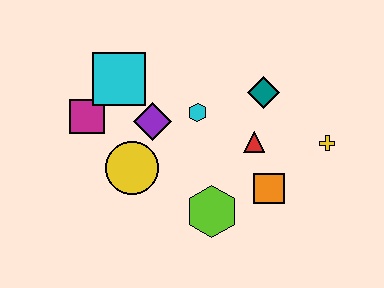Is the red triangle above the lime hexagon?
Yes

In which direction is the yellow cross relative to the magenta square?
The yellow cross is to the right of the magenta square.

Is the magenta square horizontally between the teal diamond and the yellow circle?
No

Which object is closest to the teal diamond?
The red triangle is closest to the teal diamond.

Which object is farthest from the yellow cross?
The magenta square is farthest from the yellow cross.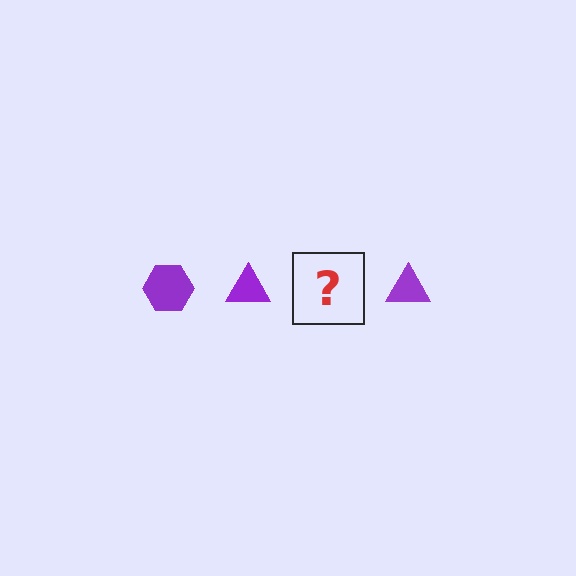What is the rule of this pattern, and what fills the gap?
The rule is that the pattern cycles through hexagon, triangle shapes in purple. The gap should be filled with a purple hexagon.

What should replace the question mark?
The question mark should be replaced with a purple hexagon.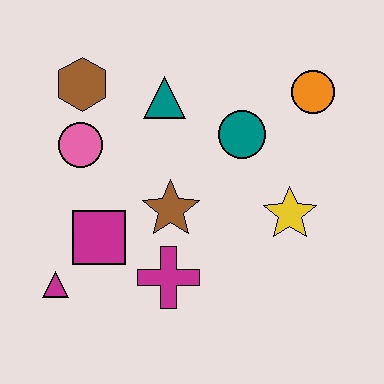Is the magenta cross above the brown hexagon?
No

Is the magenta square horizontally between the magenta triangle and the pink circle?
No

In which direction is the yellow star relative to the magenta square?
The yellow star is to the right of the magenta square.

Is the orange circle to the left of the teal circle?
No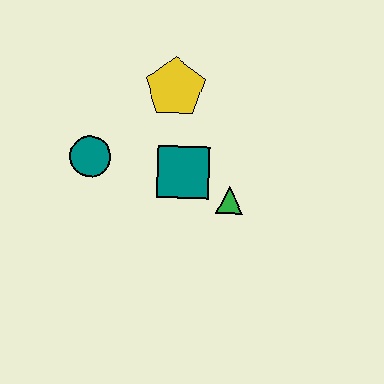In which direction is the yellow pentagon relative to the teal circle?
The yellow pentagon is to the right of the teal circle.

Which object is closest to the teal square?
The green triangle is closest to the teal square.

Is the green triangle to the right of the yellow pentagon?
Yes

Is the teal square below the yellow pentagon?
Yes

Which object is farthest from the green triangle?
The teal circle is farthest from the green triangle.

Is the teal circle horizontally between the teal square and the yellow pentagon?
No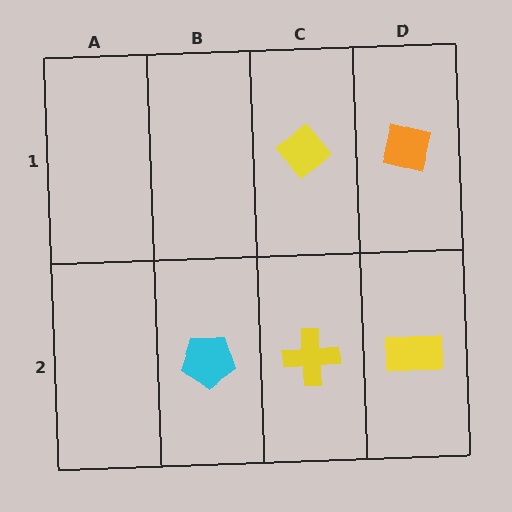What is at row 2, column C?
A yellow cross.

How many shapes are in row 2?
3 shapes.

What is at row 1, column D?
An orange square.